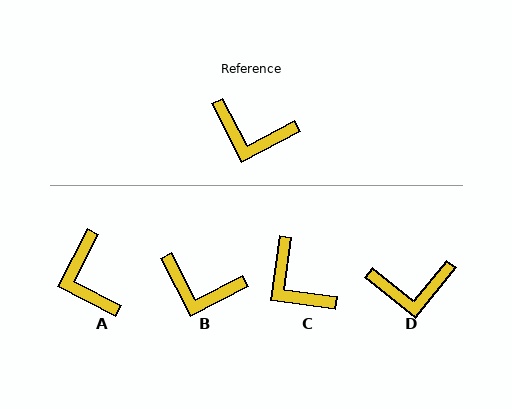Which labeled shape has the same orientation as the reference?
B.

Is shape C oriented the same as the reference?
No, it is off by about 35 degrees.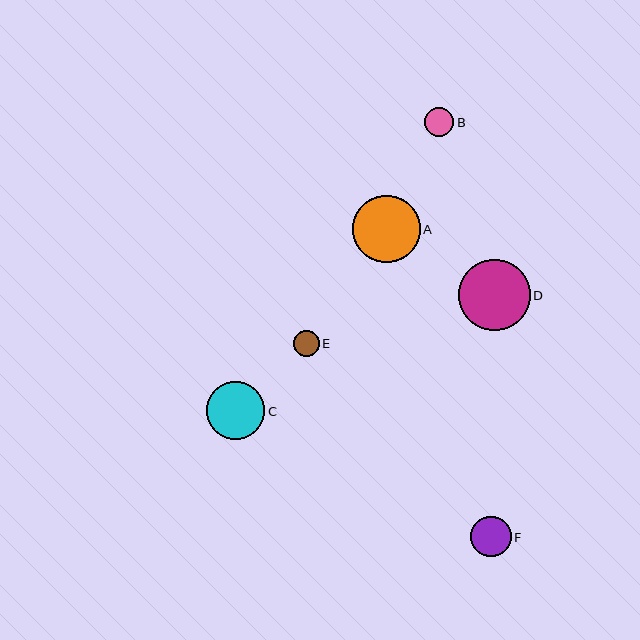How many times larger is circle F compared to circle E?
Circle F is approximately 1.5 times the size of circle E.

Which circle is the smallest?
Circle E is the smallest with a size of approximately 26 pixels.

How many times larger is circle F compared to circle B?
Circle F is approximately 1.4 times the size of circle B.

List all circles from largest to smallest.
From largest to smallest: D, A, C, F, B, E.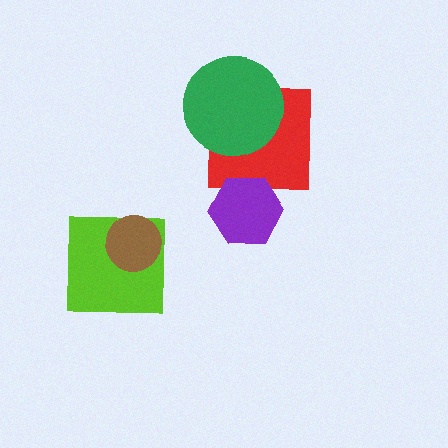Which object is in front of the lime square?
The brown circle is in front of the lime square.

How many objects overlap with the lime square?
1 object overlaps with the lime square.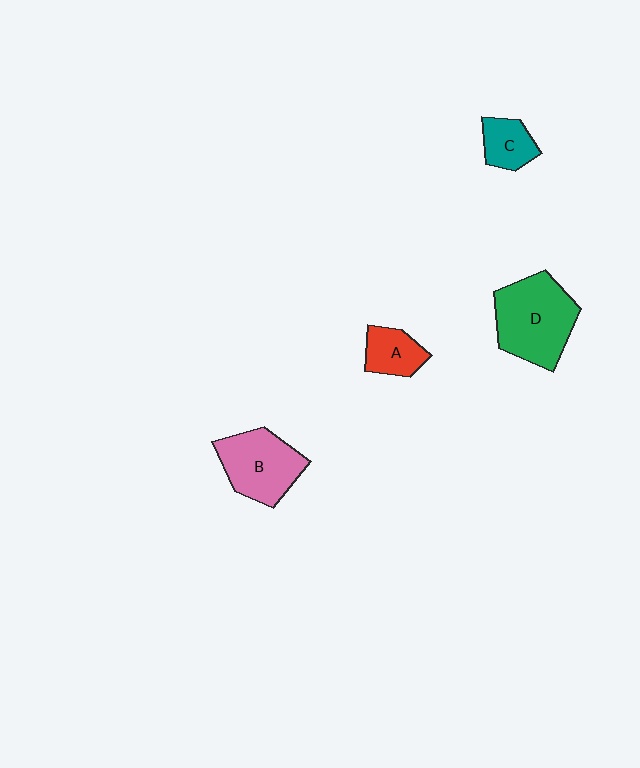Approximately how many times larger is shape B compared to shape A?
Approximately 1.9 times.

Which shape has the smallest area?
Shape C (teal).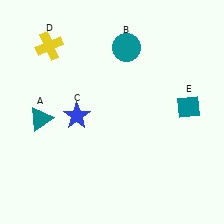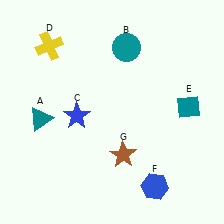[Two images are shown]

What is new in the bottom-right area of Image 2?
A brown star (G) was added in the bottom-right area of Image 2.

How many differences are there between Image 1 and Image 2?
There are 2 differences between the two images.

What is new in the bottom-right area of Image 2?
A blue hexagon (F) was added in the bottom-right area of Image 2.